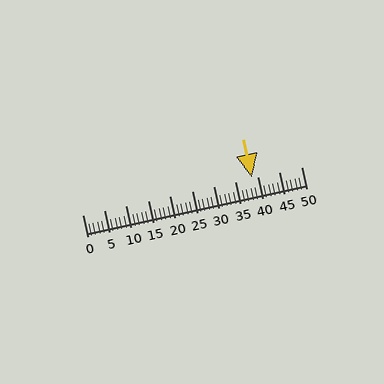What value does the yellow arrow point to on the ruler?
The yellow arrow points to approximately 39.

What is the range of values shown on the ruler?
The ruler shows values from 0 to 50.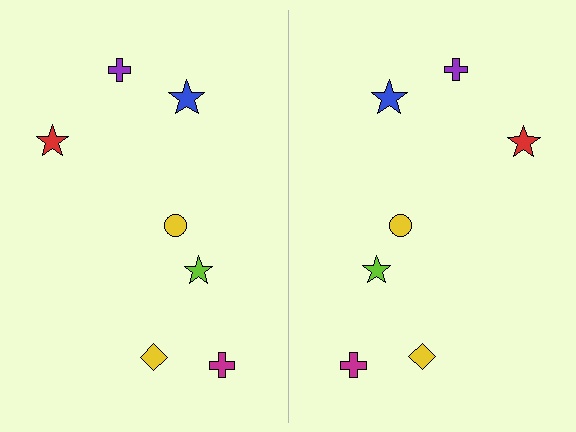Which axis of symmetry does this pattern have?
The pattern has a vertical axis of symmetry running through the center of the image.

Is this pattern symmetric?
Yes, this pattern has bilateral (reflection) symmetry.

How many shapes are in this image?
There are 14 shapes in this image.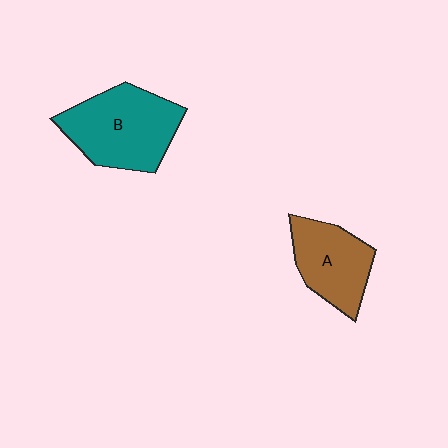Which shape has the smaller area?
Shape A (brown).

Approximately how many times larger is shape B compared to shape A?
Approximately 1.4 times.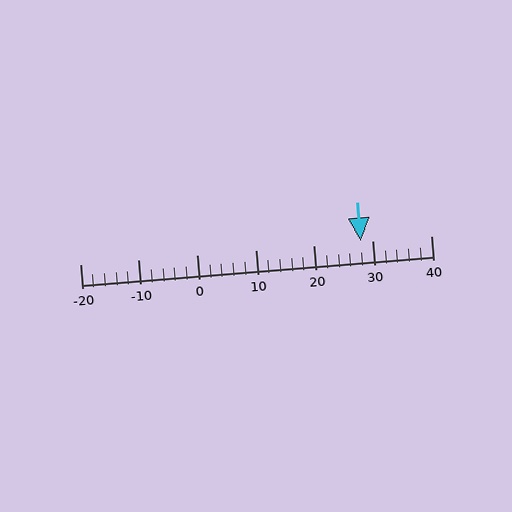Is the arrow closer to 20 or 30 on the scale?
The arrow is closer to 30.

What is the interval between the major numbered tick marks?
The major tick marks are spaced 10 units apart.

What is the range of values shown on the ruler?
The ruler shows values from -20 to 40.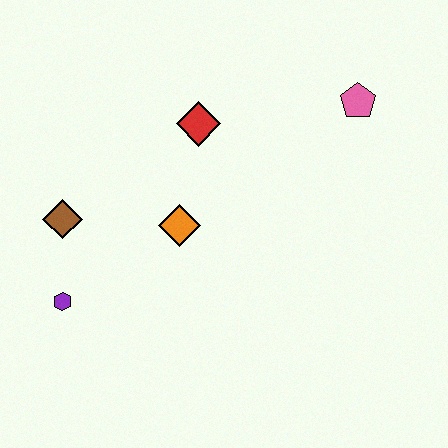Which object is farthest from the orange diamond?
The pink pentagon is farthest from the orange diamond.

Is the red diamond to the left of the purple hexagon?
No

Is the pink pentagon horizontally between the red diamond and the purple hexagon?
No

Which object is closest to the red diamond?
The orange diamond is closest to the red diamond.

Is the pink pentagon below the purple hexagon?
No